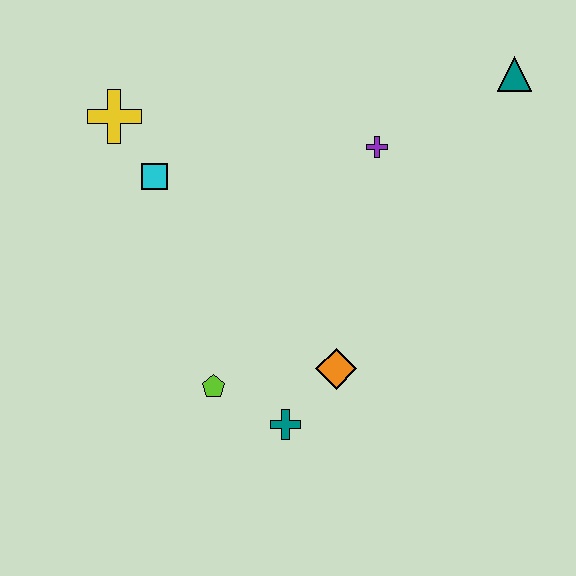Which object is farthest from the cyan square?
The teal triangle is farthest from the cyan square.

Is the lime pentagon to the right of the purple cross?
No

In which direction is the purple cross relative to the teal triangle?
The purple cross is to the left of the teal triangle.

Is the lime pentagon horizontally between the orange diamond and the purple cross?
No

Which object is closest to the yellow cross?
The cyan square is closest to the yellow cross.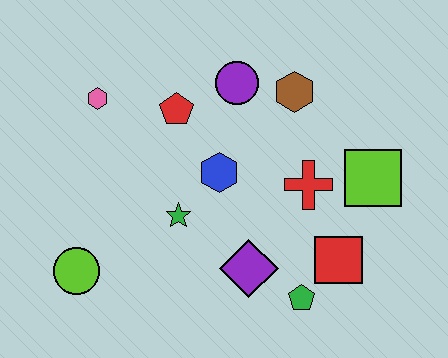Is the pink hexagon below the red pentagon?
No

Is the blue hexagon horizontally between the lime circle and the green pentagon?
Yes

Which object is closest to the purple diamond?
The green pentagon is closest to the purple diamond.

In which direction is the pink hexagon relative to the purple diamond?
The pink hexagon is above the purple diamond.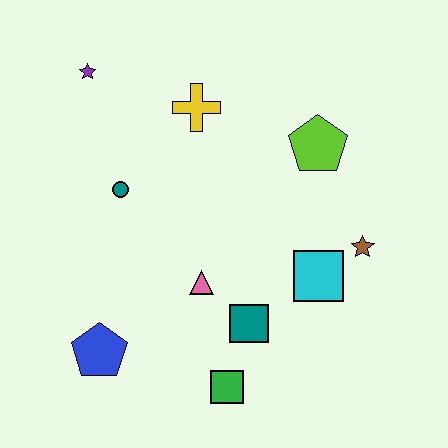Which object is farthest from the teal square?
The purple star is farthest from the teal square.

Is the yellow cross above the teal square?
Yes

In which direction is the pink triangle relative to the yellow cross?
The pink triangle is below the yellow cross.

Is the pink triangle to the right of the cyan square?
No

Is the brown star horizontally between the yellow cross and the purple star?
No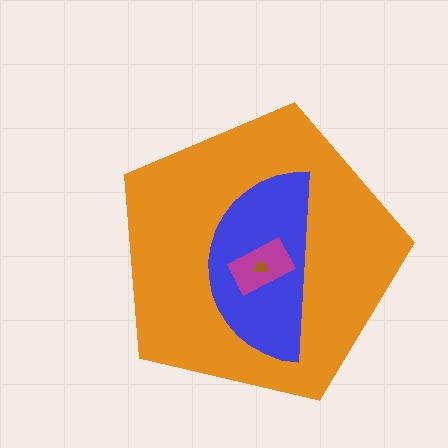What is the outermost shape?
The orange pentagon.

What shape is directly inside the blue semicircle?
The magenta rectangle.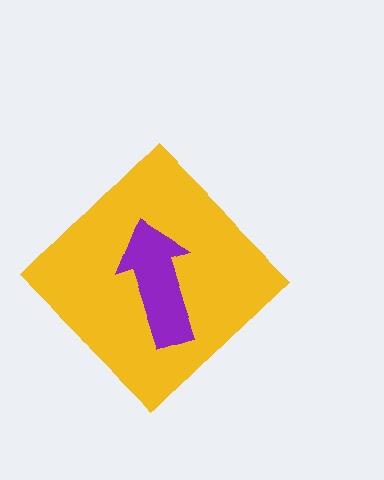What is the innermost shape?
The purple arrow.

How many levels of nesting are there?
2.